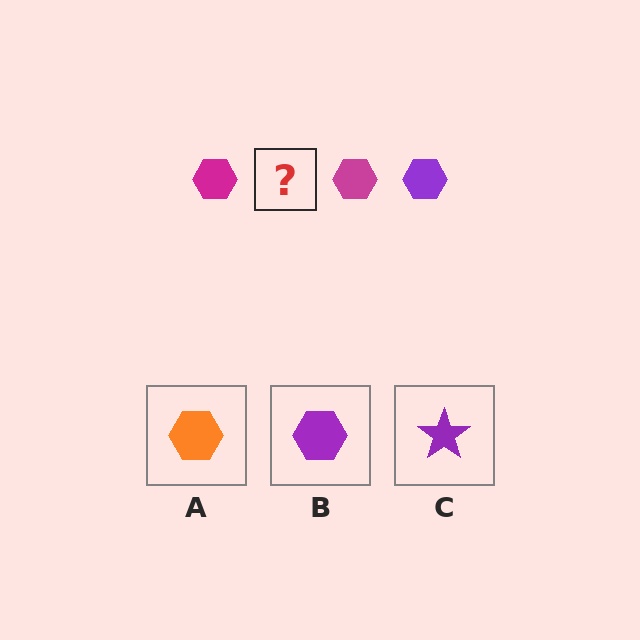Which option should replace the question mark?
Option B.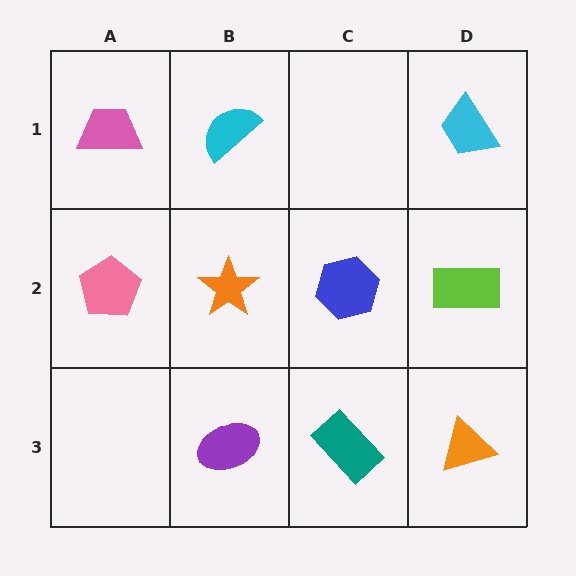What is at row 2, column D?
A lime rectangle.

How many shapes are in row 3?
3 shapes.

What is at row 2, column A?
A pink pentagon.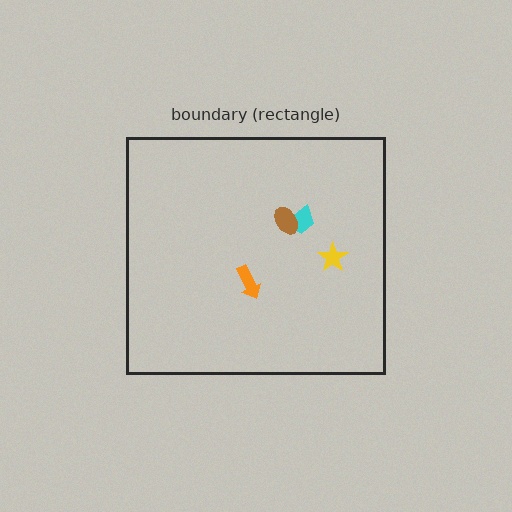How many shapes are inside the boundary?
4 inside, 0 outside.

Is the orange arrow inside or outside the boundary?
Inside.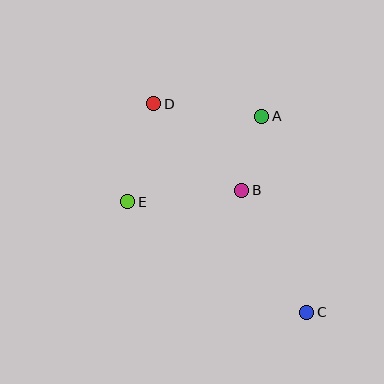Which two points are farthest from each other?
Points C and D are farthest from each other.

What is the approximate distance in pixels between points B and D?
The distance between B and D is approximately 123 pixels.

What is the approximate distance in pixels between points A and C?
The distance between A and C is approximately 201 pixels.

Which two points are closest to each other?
Points A and B are closest to each other.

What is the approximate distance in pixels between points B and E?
The distance between B and E is approximately 114 pixels.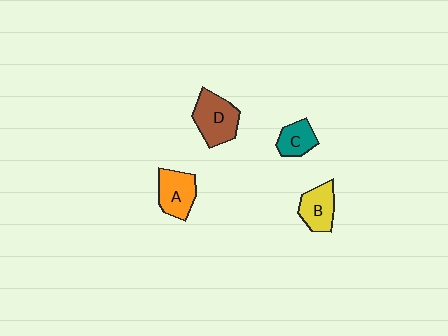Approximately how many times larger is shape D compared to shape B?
Approximately 1.3 times.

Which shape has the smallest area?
Shape C (teal).